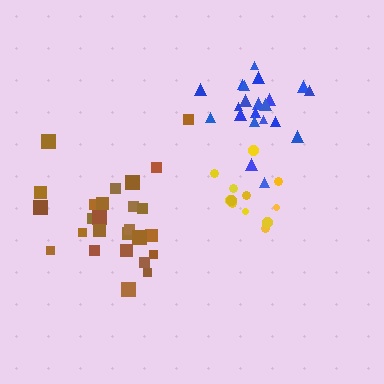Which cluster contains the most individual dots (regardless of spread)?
Brown (26).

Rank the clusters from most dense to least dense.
yellow, blue, brown.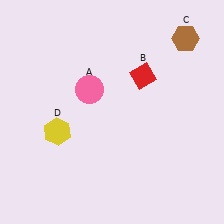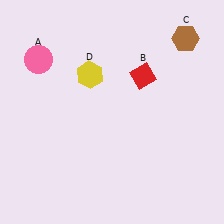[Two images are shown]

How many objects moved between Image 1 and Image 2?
2 objects moved between the two images.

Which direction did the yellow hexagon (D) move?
The yellow hexagon (D) moved up.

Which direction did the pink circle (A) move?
The pink circle (A) moved left.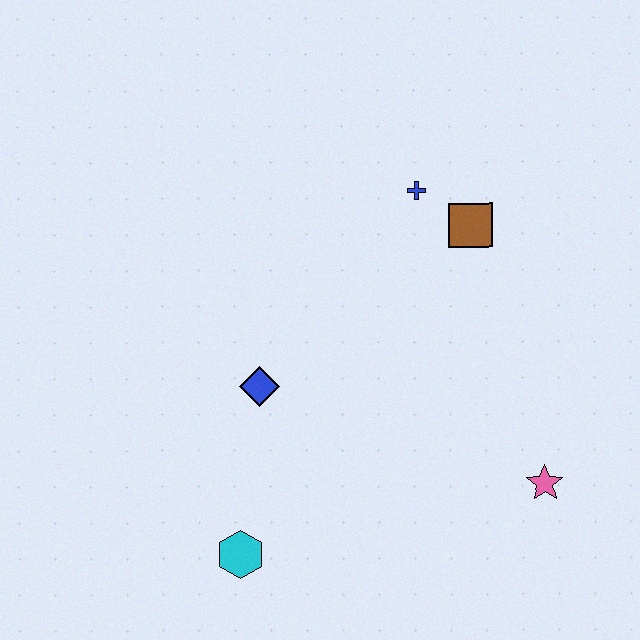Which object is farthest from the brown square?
The cyan hexagon is farthest from the brown square.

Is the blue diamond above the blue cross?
No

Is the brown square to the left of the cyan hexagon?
No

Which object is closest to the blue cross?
The brown square is closest to the blue cross.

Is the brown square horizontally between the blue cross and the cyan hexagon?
No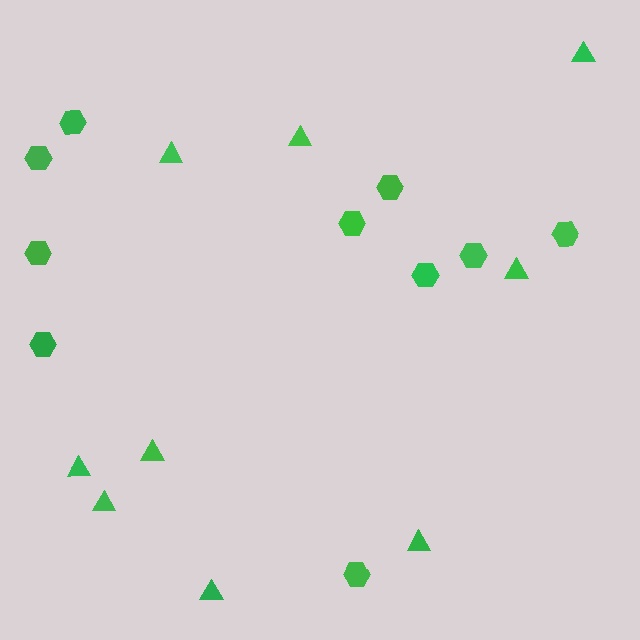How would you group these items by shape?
There are 2 groups: one group of triangles (9) and one group of hexagons (10).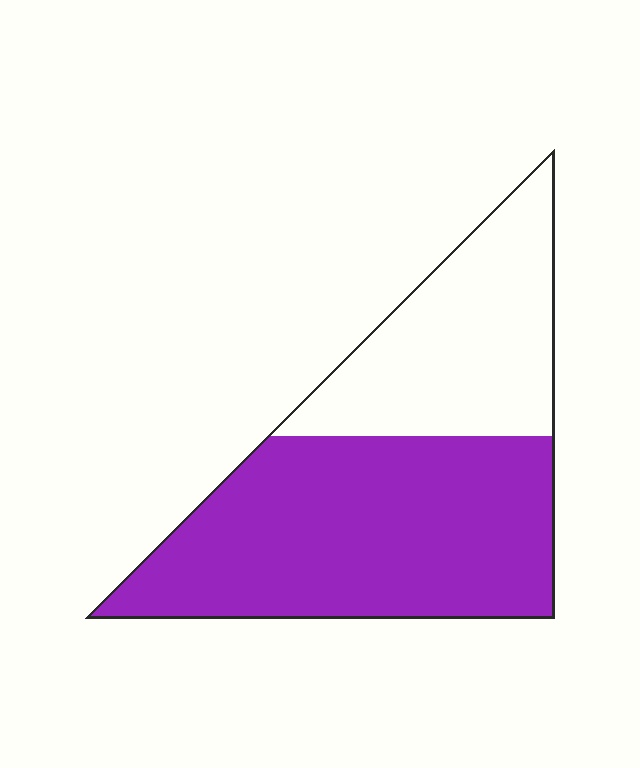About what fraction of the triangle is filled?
About five eighths (5/8).